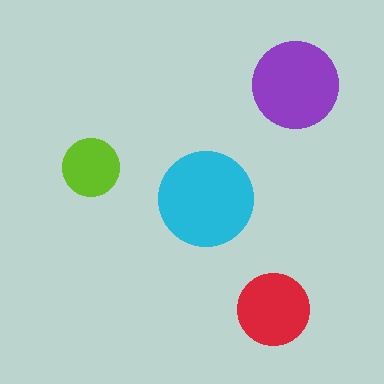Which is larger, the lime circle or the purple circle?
The purple one.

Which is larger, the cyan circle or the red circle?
The cyan one.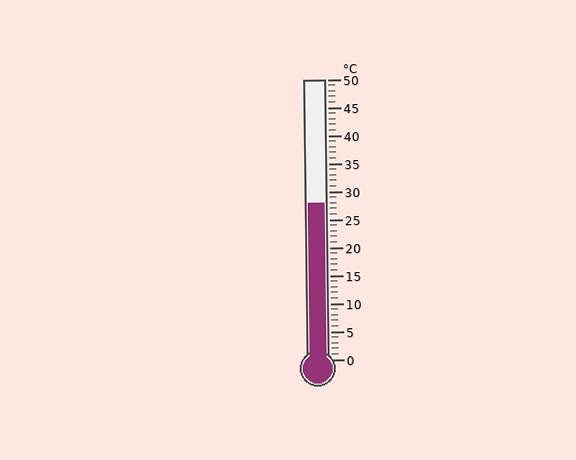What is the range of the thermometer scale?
The thermometer scale ranges from 0°C to 50°C.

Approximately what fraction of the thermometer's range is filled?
The thermometer is filled to approximately 55% of its range.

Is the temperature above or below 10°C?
The temperature is above 10°C.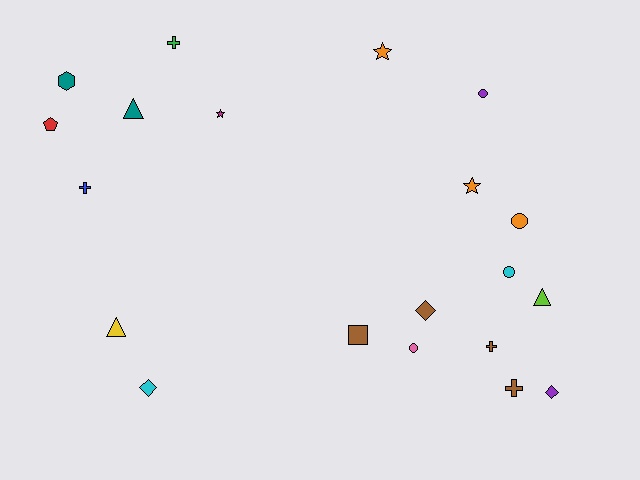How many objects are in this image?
There are 20 objects.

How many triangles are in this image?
There are 3 triangles.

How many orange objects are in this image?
There are 3 orange objects.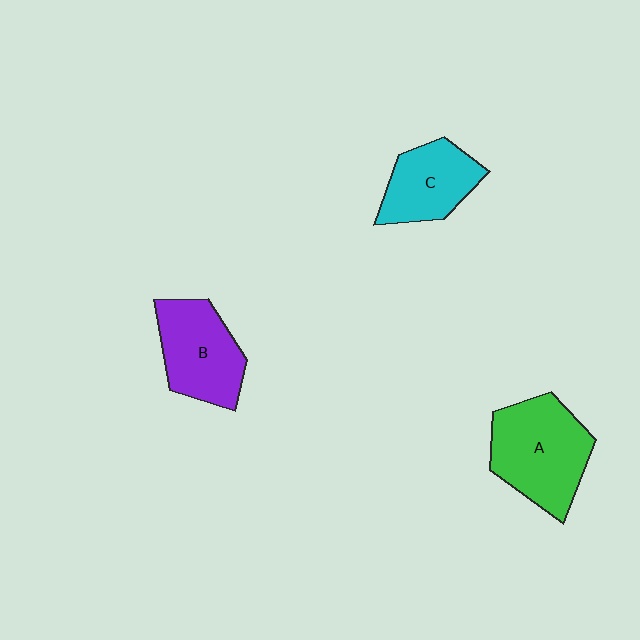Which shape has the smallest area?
Shape C (cyan).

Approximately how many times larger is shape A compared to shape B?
Approximately 1.2 times.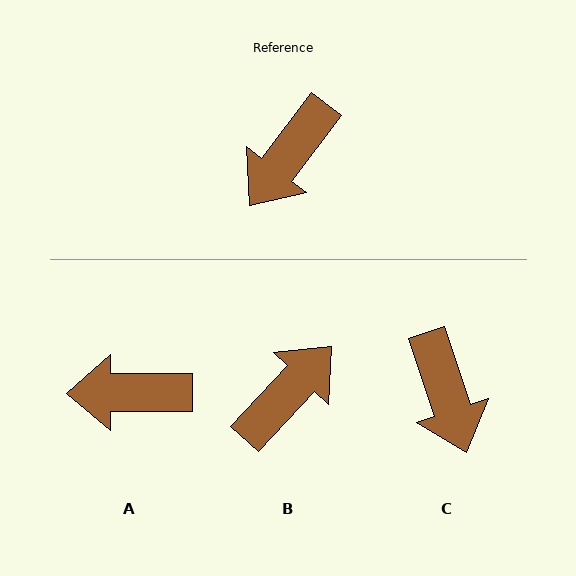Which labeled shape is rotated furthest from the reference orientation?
B, about 174 degrees away.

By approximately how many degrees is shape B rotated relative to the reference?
Approximately 174 degrees counter-clockwise.